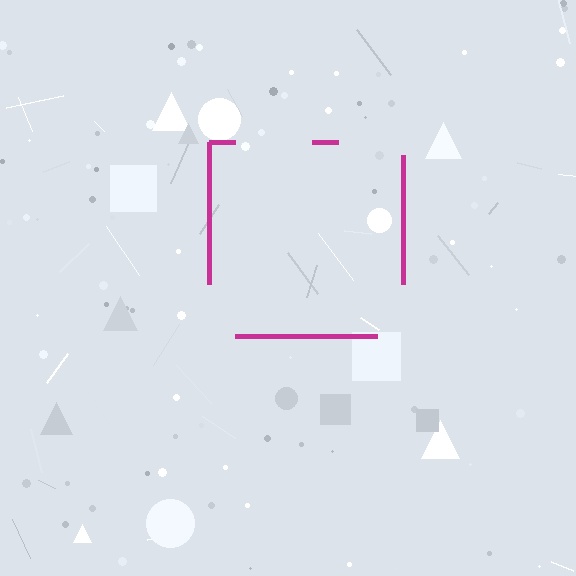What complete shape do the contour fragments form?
The contour fragments form a square.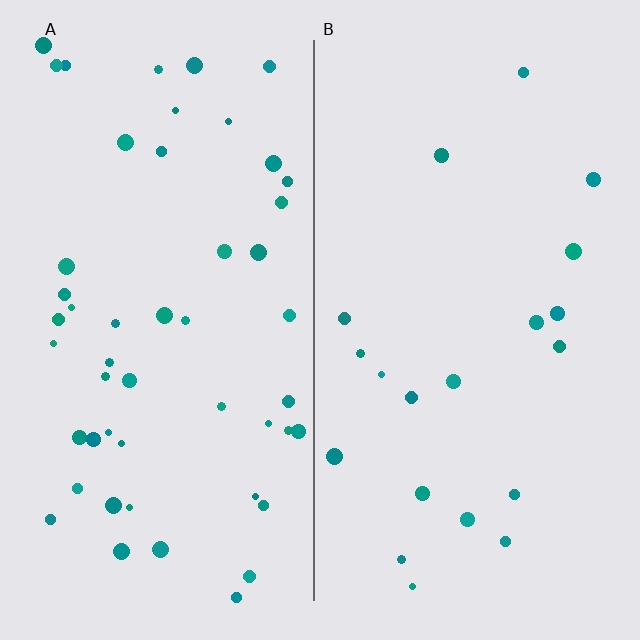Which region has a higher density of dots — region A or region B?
A (the left).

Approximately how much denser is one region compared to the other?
Approximately 2.5× — region A over region B.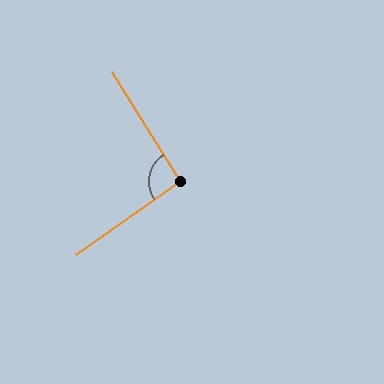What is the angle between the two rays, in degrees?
Approximately 93 degrees.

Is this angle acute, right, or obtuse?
It is approximately a right angle.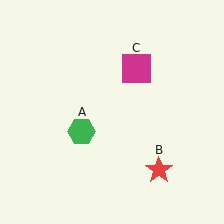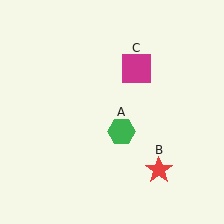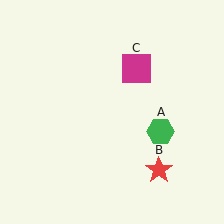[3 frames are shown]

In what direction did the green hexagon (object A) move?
The green hexagon (object A) moved right.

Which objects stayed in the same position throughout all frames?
Red star (object B) and magenta square (object C) remained stationary.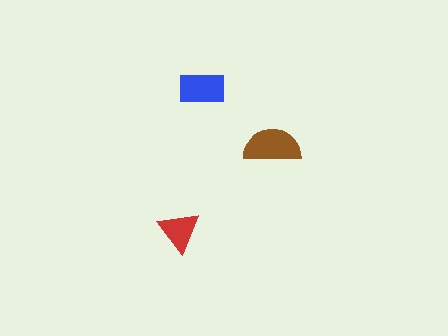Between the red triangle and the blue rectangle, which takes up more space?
The blue rectangle.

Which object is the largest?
The brown semicircle.